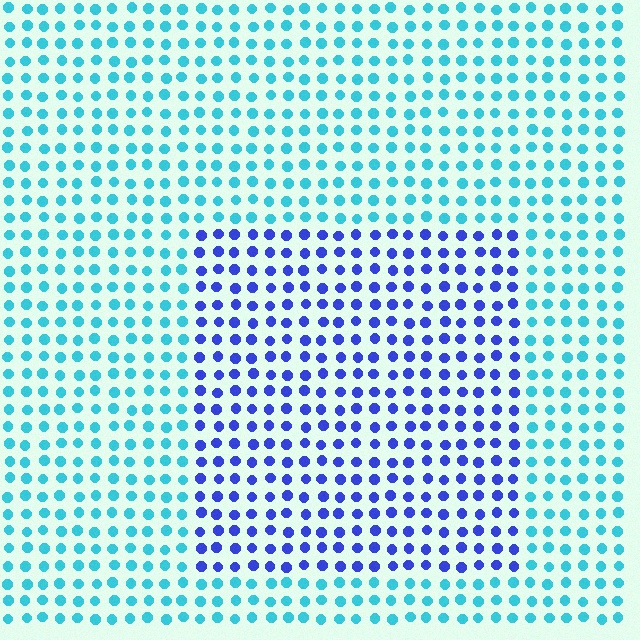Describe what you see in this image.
The image is filled with small cyan elements in a uniform arrangement. A rectangle-shaped region is visible where the elements are tinted to a slightly different hue, forming a subtle color boundary.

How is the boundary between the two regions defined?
The boundary is defined purely by a slight shift in hue (about 49 degrees). Spacing, size, and orientation are identical on both sides.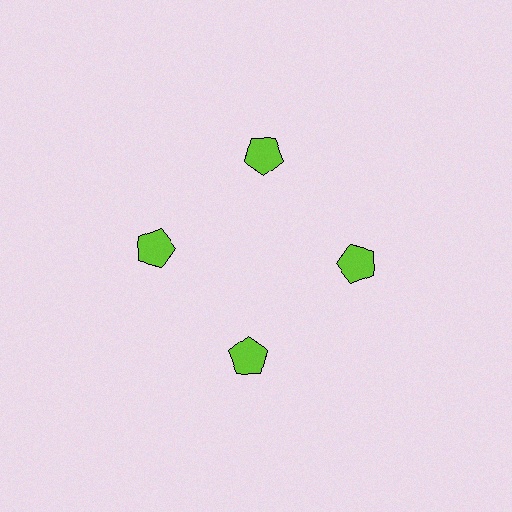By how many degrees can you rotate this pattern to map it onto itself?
The pattern maps onto itself every 90 degrees of rotation.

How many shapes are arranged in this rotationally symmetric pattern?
There are 4 shapes, arranged in 4 groups of 1.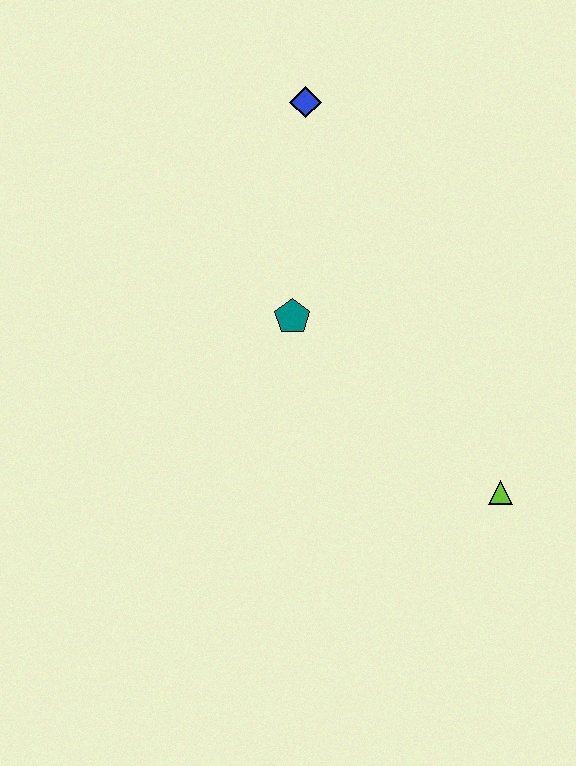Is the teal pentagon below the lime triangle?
No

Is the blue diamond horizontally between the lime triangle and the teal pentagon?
Yes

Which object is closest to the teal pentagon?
The blue diamond is closest to the teal pentagon.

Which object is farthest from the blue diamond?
The lime triangle is farthest from the blue diamond.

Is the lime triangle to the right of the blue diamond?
Yes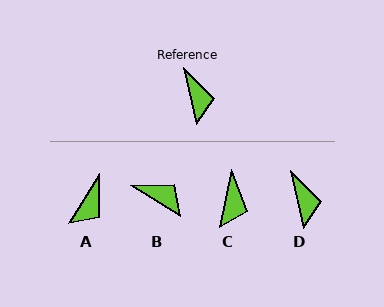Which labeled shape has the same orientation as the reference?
D.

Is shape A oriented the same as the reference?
No, it is off by about 45 degrees.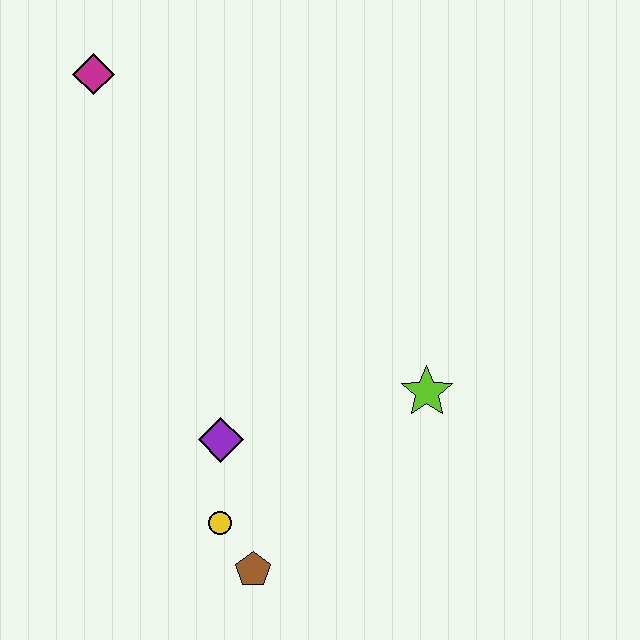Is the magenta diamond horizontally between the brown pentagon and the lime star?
No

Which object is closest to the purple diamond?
The yellow circle is closest to the purple diamond.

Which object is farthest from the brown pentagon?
The magenta diamond is farthest from the brown pentagon.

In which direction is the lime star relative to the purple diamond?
The lime star is to the right of the purple diamond.